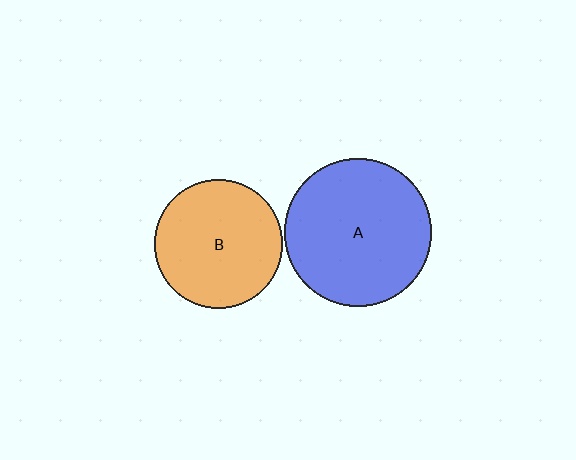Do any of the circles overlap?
No, none of the circles overlap.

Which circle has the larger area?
Circle A (blue).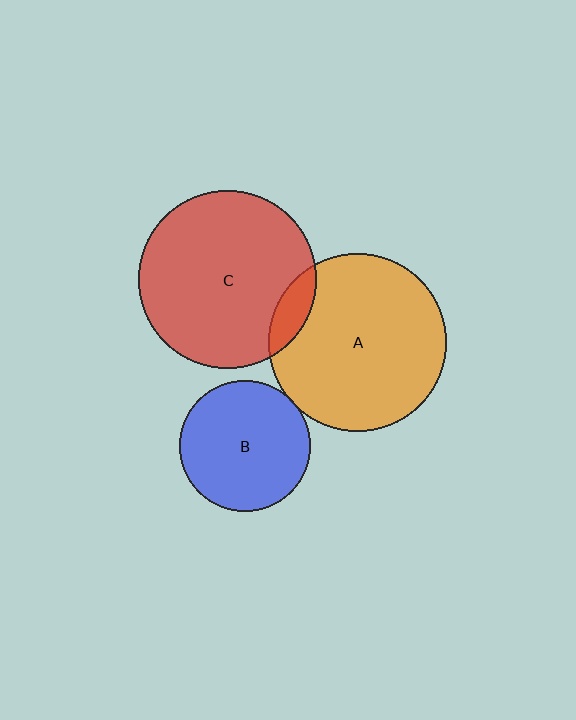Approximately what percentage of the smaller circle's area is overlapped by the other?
Approximately 5%.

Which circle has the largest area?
Circle C (red).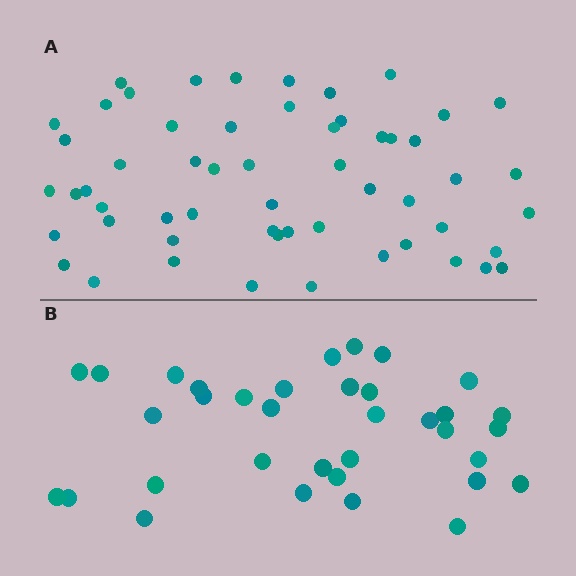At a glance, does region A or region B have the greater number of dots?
Region A (the top region) has more dots.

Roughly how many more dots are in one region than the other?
Region A has approximately 20 more dots than region B.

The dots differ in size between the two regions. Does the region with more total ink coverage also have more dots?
No. Region B has more total ink coverage because its dots are larger, but region A actually contains more individual dots. Total area can be misleading — the number of items is what matters here.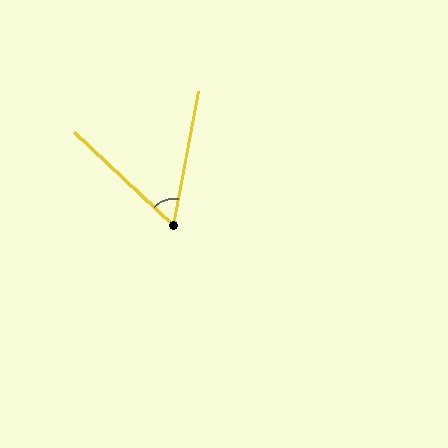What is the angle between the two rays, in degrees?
Approximately 57 degrees.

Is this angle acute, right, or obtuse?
It is acute.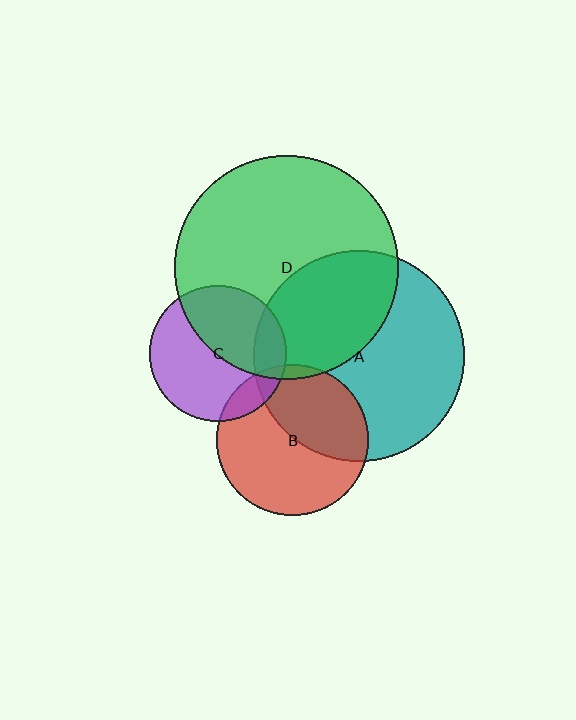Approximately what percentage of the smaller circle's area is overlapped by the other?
Approximately 40%.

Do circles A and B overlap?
Yes.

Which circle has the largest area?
Circle D (green).